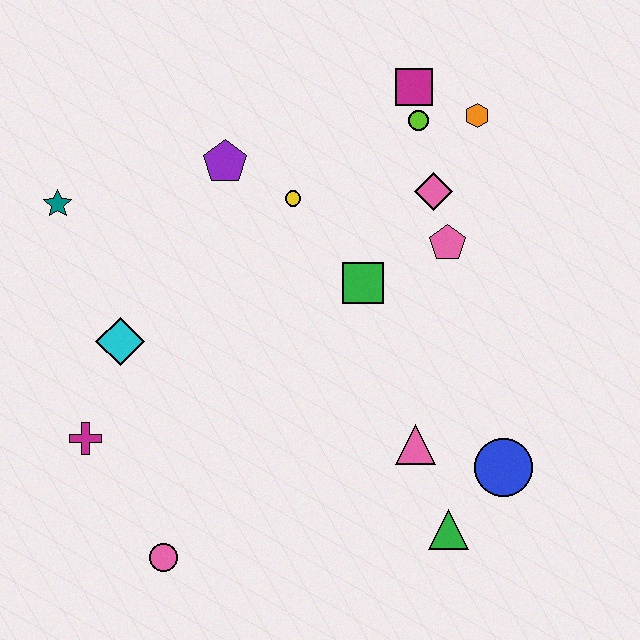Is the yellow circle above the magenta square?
No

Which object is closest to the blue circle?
The green triangle is closest to the blue circle.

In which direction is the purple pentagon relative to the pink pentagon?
The purple pentagon is to the left of the pink pentagon.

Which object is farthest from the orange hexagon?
The pink circle is farthest from the orange hexagon.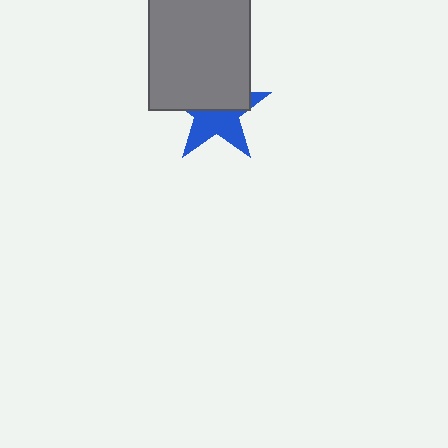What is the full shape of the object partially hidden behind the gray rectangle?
The partially hidden object is a blue star.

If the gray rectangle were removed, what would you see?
You would see the complete blue star.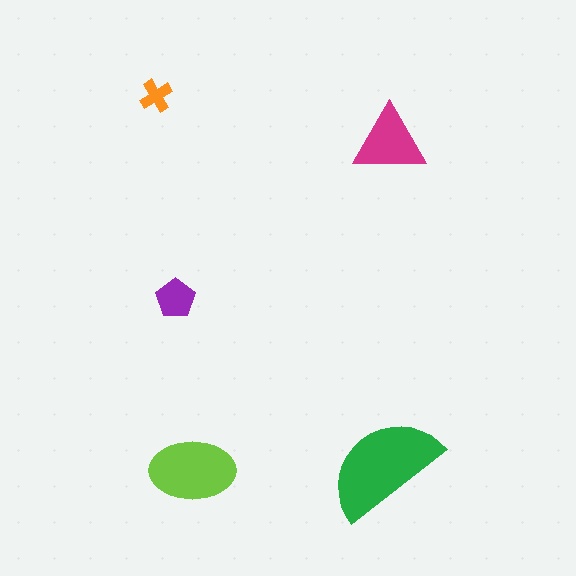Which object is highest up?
The orange cross is topmost.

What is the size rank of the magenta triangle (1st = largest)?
3rd.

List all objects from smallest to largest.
The orange cross, the purple pentagon, the magenta triangle, the lime ellipse, the green semicircle.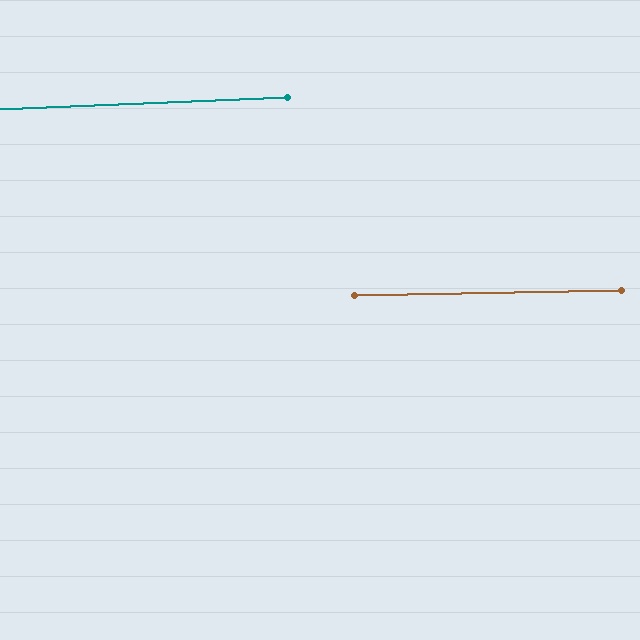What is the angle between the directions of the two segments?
Approximately 1 degree.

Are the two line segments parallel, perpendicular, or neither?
Parallel — their directions differ by only 1.5°.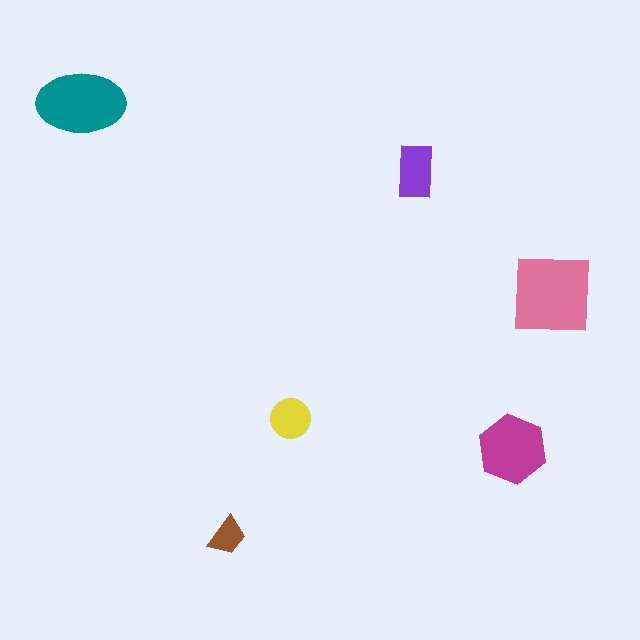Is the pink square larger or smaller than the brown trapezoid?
Larger.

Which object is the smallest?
The brown trapezoid.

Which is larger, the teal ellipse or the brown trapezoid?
The teal ellipse.